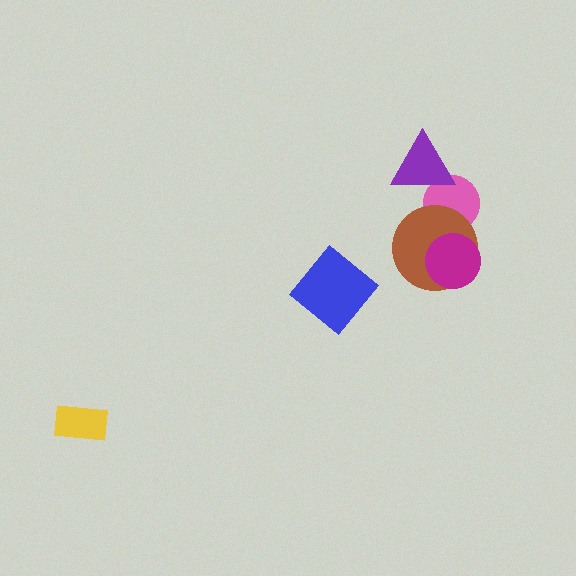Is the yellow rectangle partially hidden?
No, no other shape covers it.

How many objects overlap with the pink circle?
2 objects overlap with the pink circle.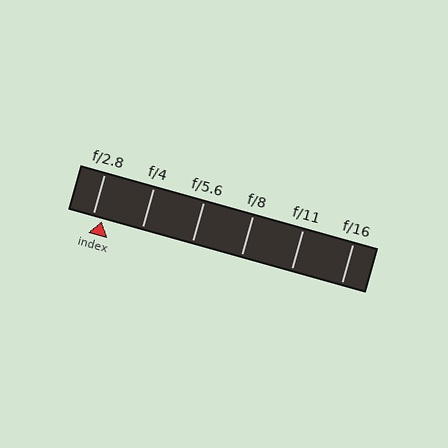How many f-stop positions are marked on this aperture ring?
There are 6 f-stop positions marked.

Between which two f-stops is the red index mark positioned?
The index mark is between f/2.8 and f/4.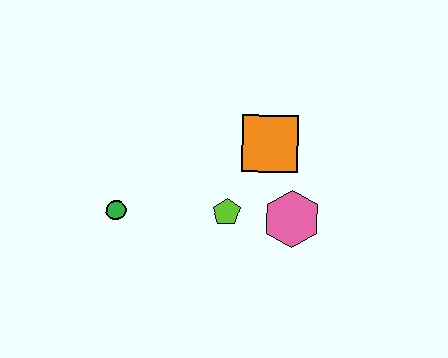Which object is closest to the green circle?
The lime pentagon is closest to the green circle.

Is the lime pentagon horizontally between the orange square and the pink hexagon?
No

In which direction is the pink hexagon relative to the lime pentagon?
The pink hexagon is to the right of the lime pentagon.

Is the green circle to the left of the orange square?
Yes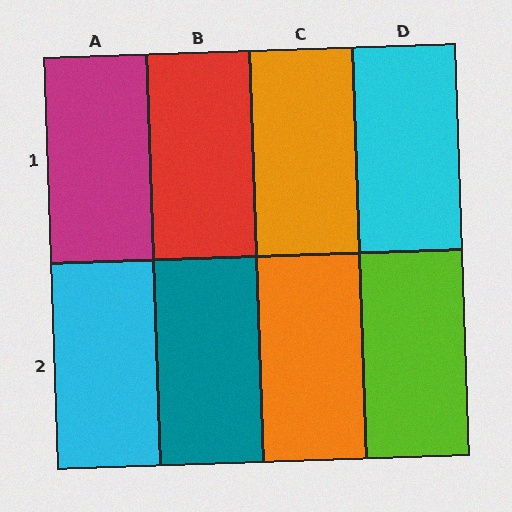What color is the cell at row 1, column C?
Orange.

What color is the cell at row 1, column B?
Red.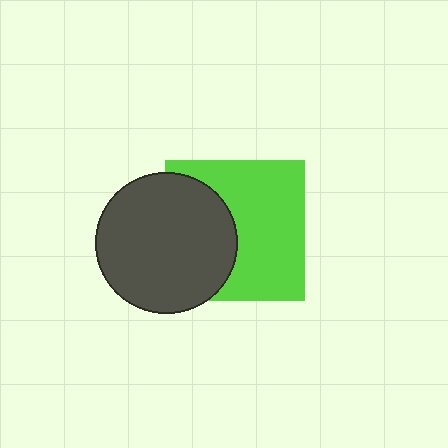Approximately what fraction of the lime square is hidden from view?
Roughly 39% of the lime square is hidden behind the dark gray circle.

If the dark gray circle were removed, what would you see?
You would see the complete lime square.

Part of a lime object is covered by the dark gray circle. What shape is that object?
It is a square.